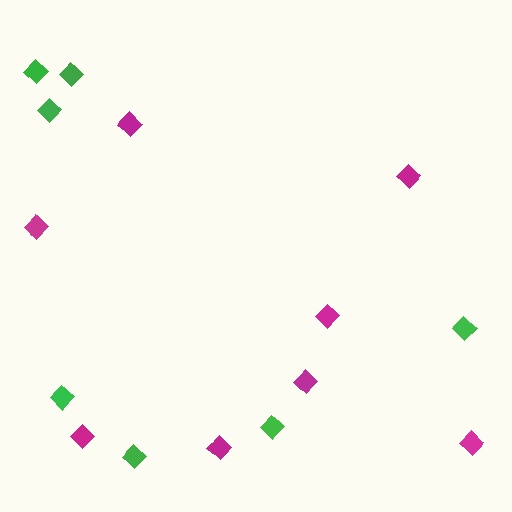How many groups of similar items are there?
There are 2 groups: one group of green diamonds (7) and one group of magenta diamonds (8).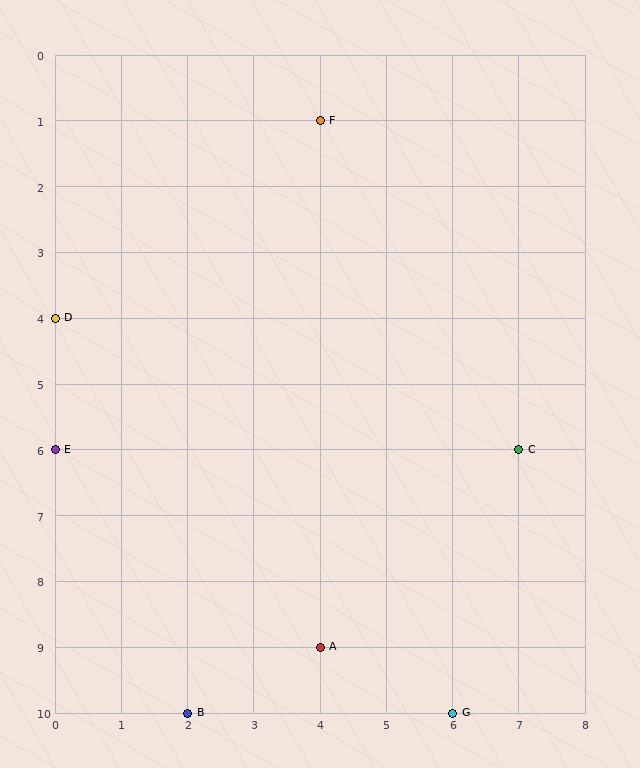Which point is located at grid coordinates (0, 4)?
Point D is at (0, 4).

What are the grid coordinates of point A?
Point A is at grid coordinates (4, 9).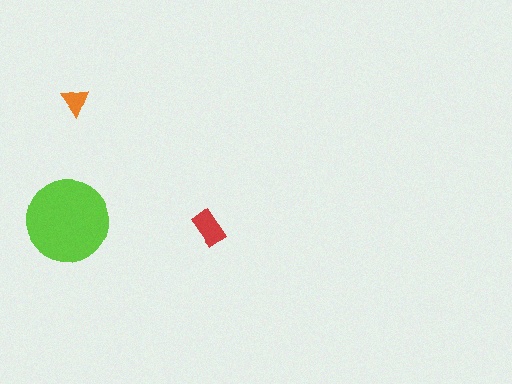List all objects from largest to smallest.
The lime circle, the red rectangle, the orange triangle.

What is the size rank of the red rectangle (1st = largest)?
2nd.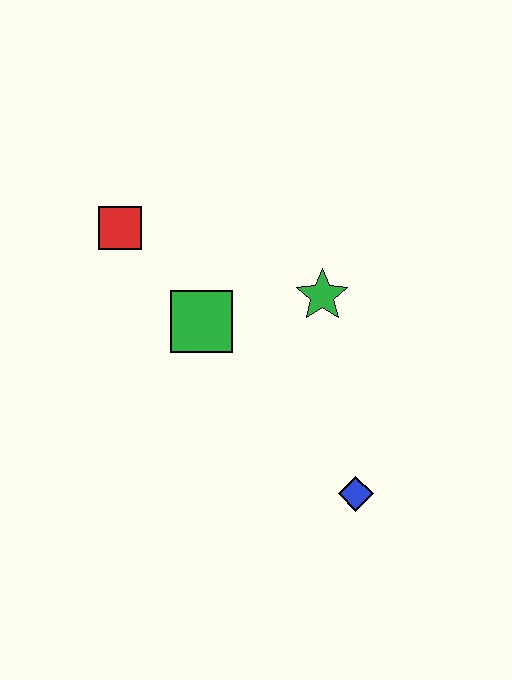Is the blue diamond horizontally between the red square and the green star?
No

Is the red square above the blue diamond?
Yes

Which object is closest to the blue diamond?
The green star is closest to the blue diamond.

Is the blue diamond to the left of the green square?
No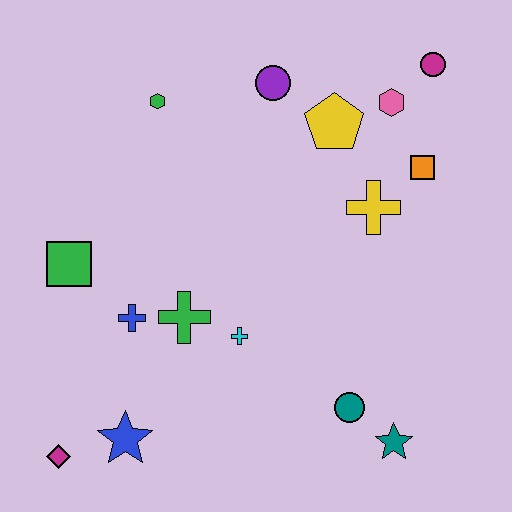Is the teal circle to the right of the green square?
Yes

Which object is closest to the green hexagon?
The purple circle is closest to the green hexagon.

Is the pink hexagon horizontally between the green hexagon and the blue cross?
No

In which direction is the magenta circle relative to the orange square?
The magenta circle is above the orange square.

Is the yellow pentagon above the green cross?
Yes